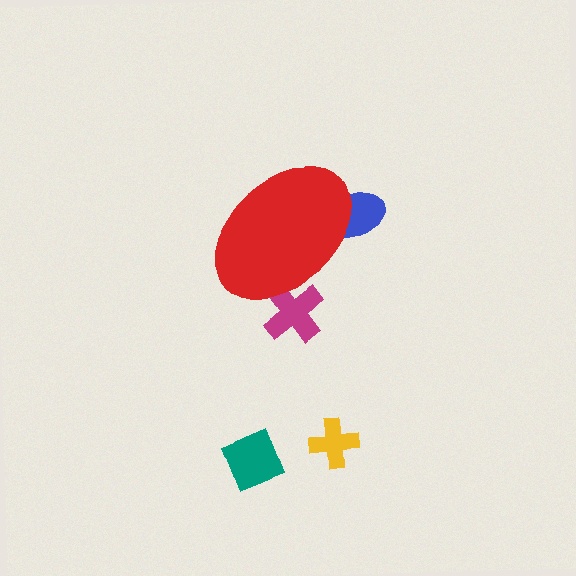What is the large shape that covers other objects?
A red ellipse.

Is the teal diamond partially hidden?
No, the teal diamond is fully visible.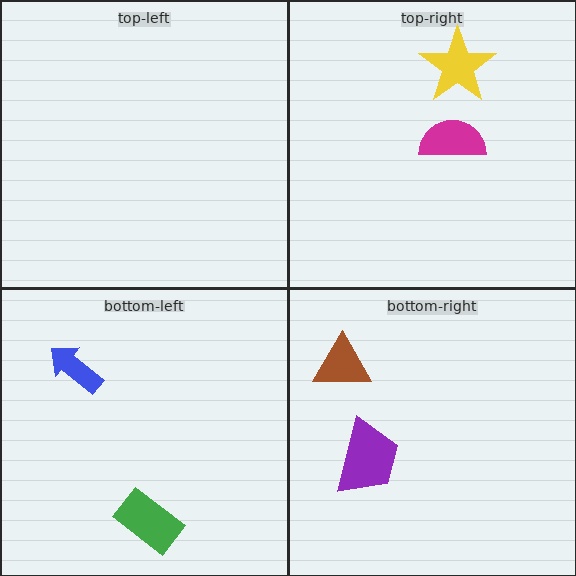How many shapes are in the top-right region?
2.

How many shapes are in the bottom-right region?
2.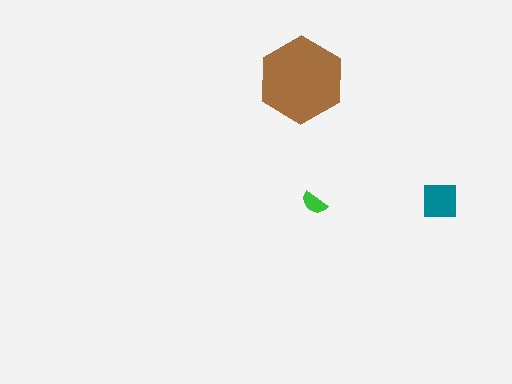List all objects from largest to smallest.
The brown hexagon, the teal square, the green semicircle.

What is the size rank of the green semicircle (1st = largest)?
3rd.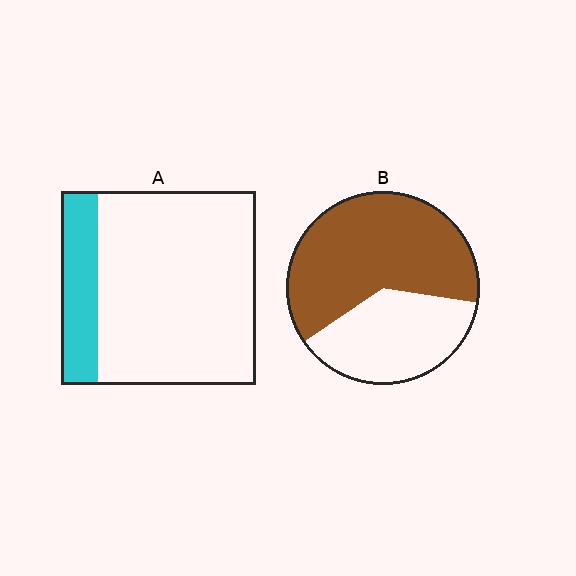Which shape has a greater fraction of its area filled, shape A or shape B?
Shape B.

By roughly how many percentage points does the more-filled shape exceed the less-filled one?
By roughly 45 percentage points (B over A).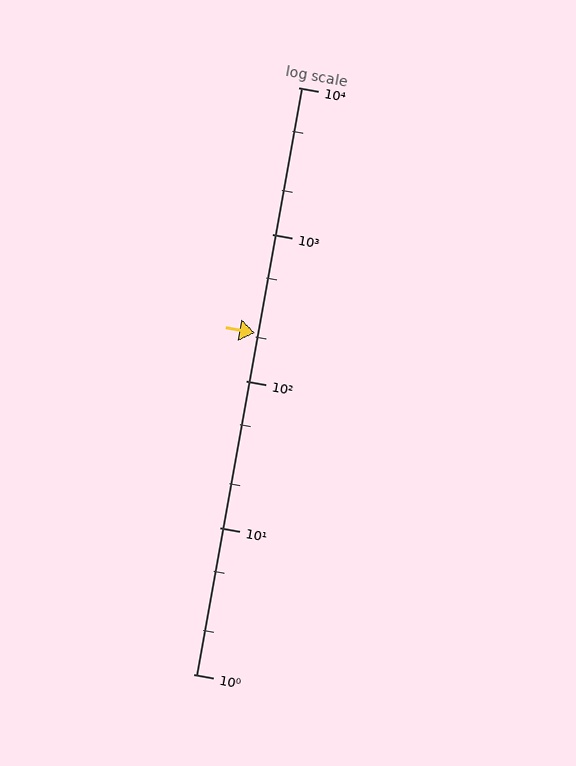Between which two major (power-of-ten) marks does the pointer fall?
The pointer is between 100 and 1000.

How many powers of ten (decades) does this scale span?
The scale spans 4 decades, from 1 to 10000.